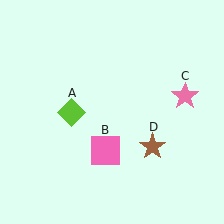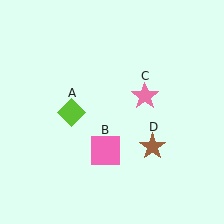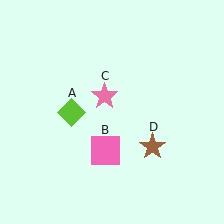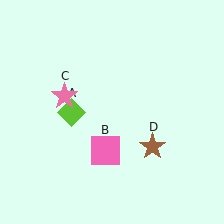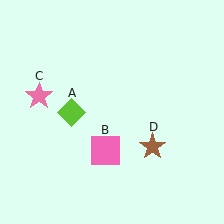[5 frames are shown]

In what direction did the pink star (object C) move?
The pink star (object C) moved left.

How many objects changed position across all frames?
1 object changed position: pink star (object C).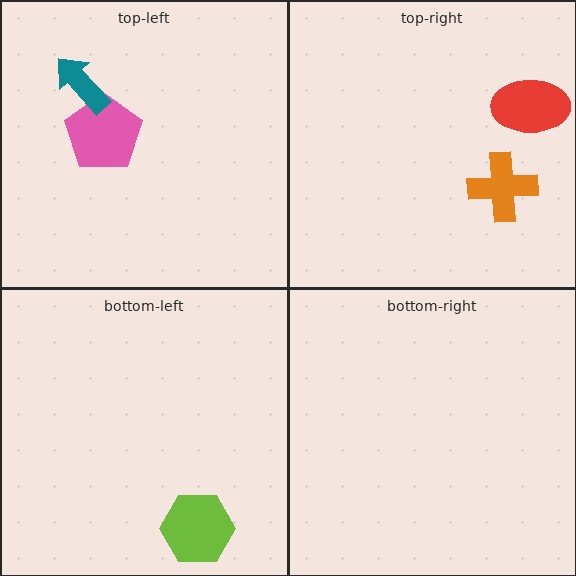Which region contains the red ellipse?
The top-right region.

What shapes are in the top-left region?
The pink pentagon, the teal arrow.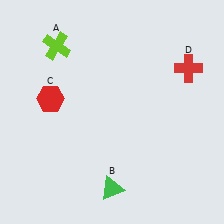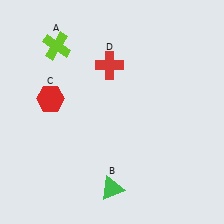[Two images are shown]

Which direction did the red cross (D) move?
The red cross (D) moved left.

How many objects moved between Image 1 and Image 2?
1 object moved between the two images.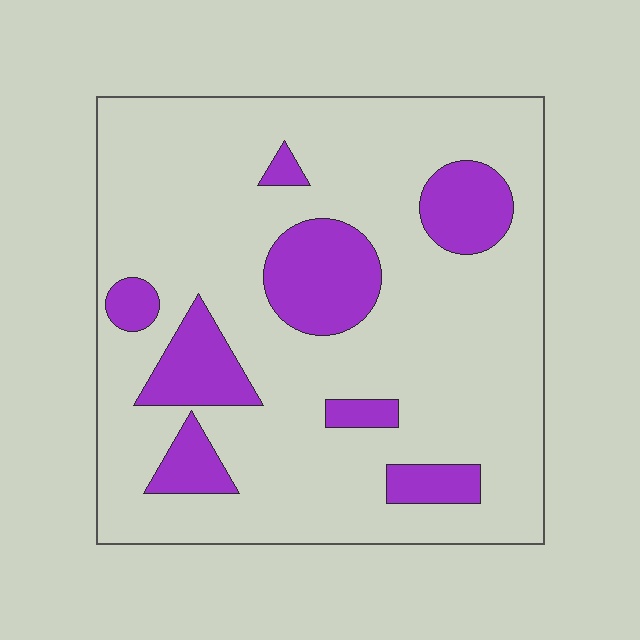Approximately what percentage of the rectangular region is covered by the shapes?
Approximately 20%.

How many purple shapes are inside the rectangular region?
8.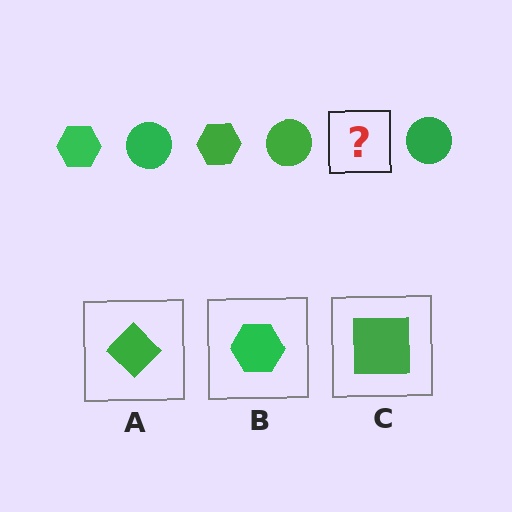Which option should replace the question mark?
Option B.